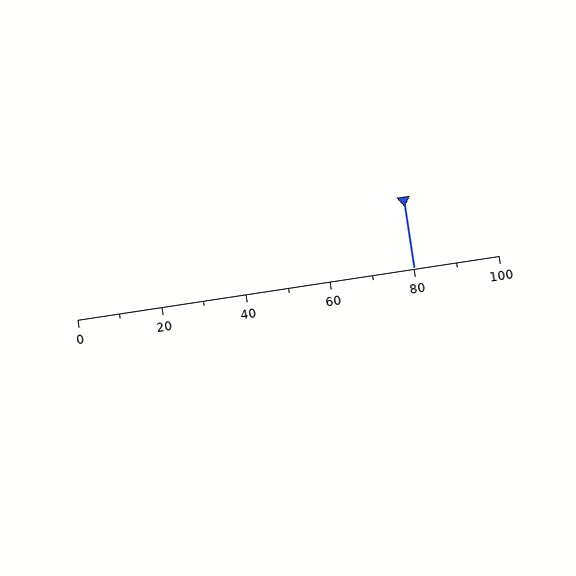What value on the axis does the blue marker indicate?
The marker indicates approximately 80.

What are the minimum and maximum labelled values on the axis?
The axis runs from 0 to 100.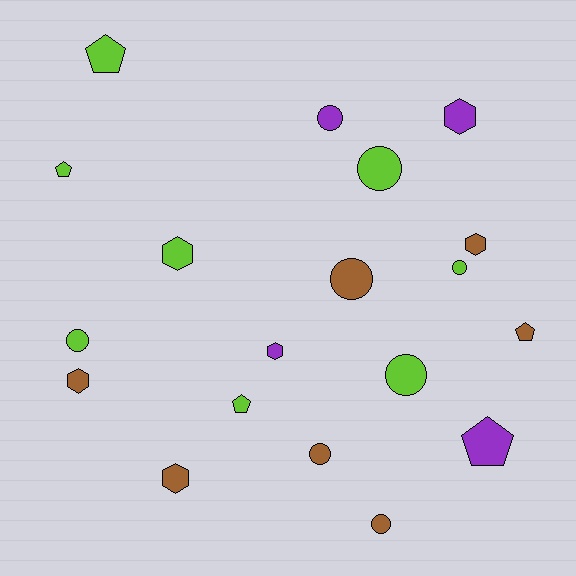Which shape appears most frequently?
Circle, with 8 objects.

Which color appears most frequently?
Lime, with 8 objects.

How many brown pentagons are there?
There is 1 brown pentagon.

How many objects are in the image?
There are 19 objects.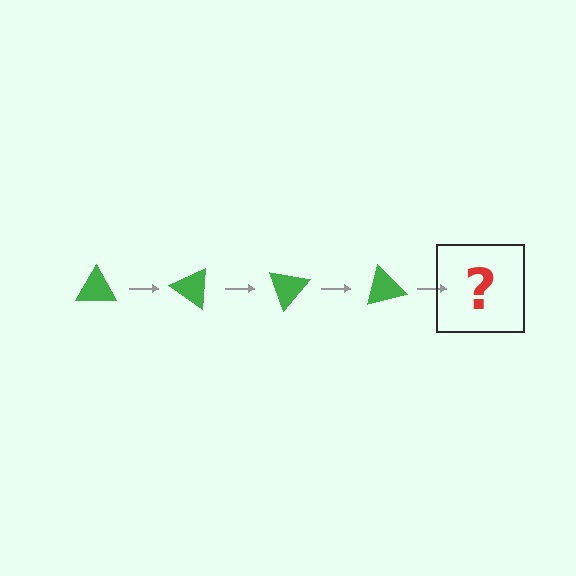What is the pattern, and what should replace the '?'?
The pattern is that the triangle rotates 35 degrees each step. The '?' should be a green triangle rotated 140 degrees.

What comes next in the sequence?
The next element should be a green triangle rotated 140 degrees.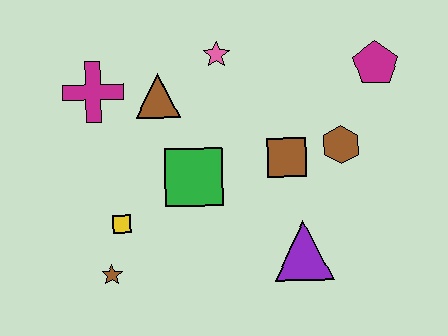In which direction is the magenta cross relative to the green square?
The magenta cross is to the left of the green square.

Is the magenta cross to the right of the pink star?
No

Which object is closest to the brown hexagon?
The brown square is closest to the brown hexagon.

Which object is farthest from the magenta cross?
The magenta pentagon is farthest from the magenta cross.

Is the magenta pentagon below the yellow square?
No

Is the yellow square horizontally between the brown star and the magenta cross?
No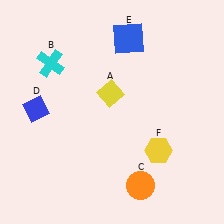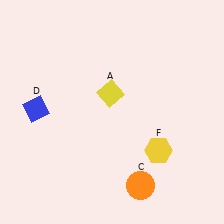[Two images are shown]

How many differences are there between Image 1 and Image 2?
There are 2 differences between the two images.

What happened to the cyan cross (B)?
The cyan cross (B) was removed in Image 2. It was in the top-left area of Image 1.